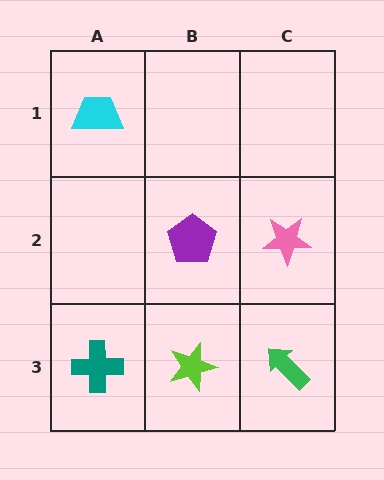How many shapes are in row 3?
3 shapes.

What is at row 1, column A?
A cyan trapezoid.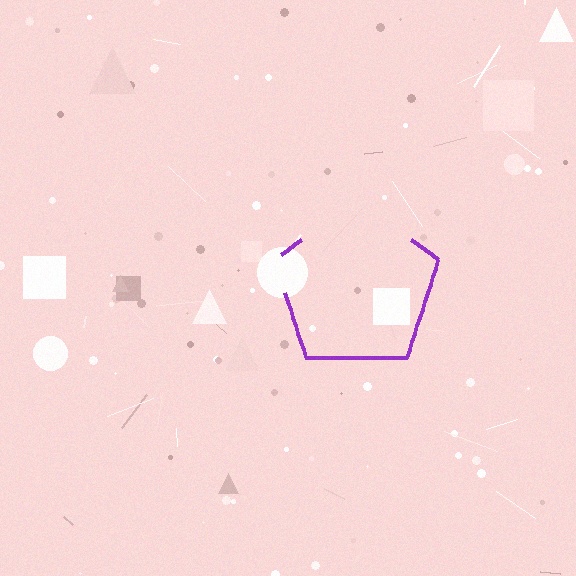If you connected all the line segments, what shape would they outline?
They would outline a pentagon.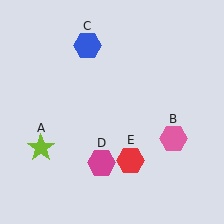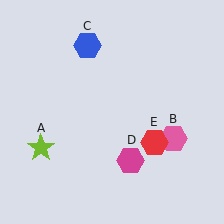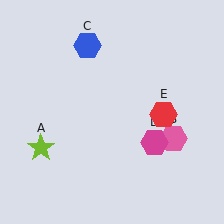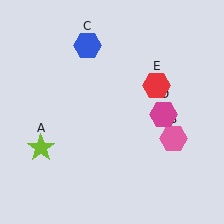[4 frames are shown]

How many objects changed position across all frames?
2 objects changed position: magenta hexagon (object D), red hexagon (object E).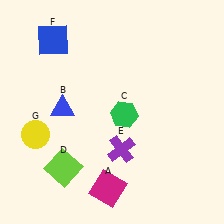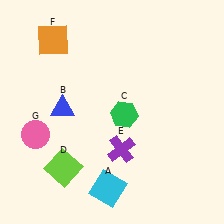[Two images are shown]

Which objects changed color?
A changed from magenta to cyan. F changed from blue to orange. G changed from yellow to pink.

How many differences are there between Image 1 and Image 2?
There are 3 differences between the two images.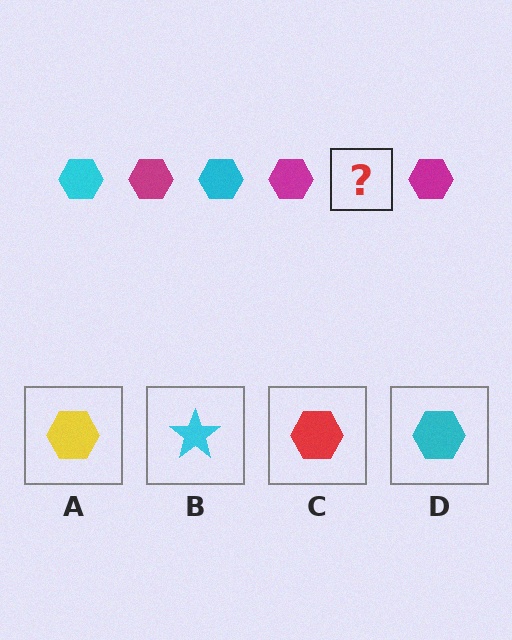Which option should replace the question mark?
Option D.